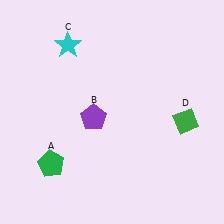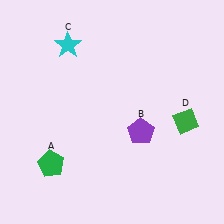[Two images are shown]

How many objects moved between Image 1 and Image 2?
1 object moved between the two images.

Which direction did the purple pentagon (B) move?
The purple pentagon (B) moved right.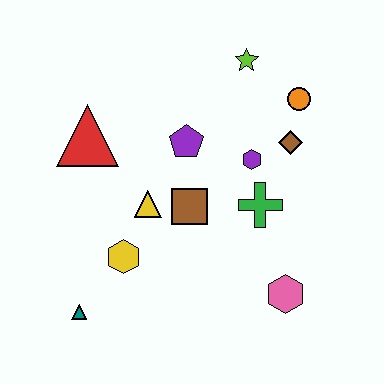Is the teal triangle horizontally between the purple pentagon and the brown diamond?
No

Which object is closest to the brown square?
The yellow triangle is closest to the brown square.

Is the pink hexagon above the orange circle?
No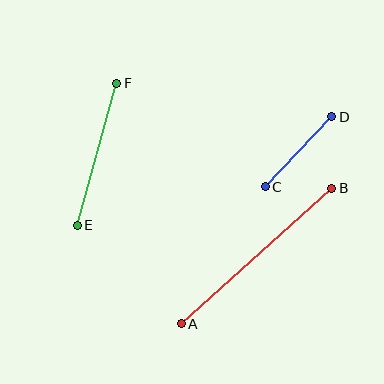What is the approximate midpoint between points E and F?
The midpoint is at approximately (97, 154) pixels.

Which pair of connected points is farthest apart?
Points A and B are farthest apart.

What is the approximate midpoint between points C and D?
The midpoint is at approximately (298, 152) pixels.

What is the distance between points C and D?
The distance is approximately 96 pixels.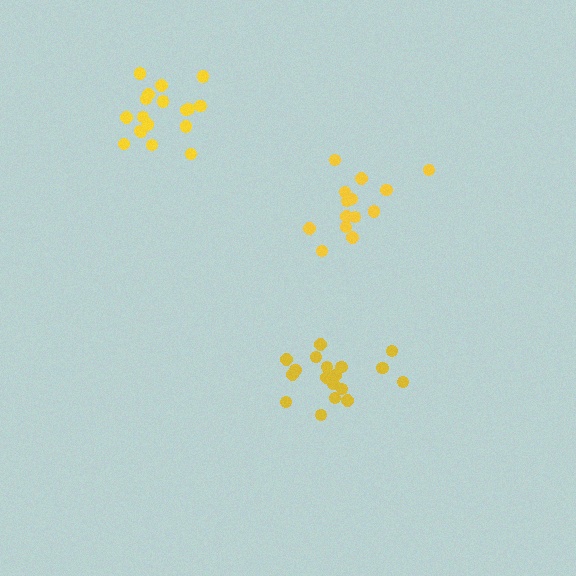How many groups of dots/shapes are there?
There are 3 groups.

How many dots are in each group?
Group 1: 18 dots, Group 2: 14 dots, Group 3: 18 dots (50 total).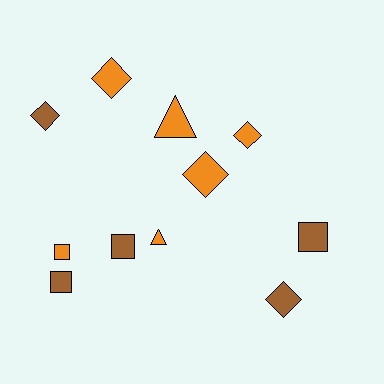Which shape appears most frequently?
Diamond, with 5 objects.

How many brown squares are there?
There are 3 brown squares.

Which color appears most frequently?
Orange, with 6 objects.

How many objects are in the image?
There are 11 objects.